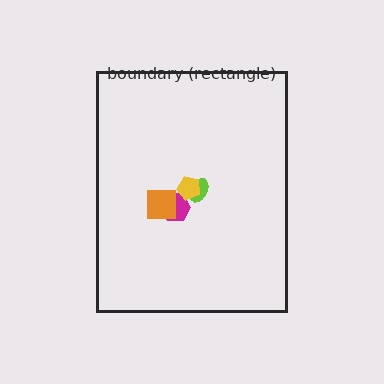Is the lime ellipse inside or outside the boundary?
Inside.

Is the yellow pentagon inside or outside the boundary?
Inside.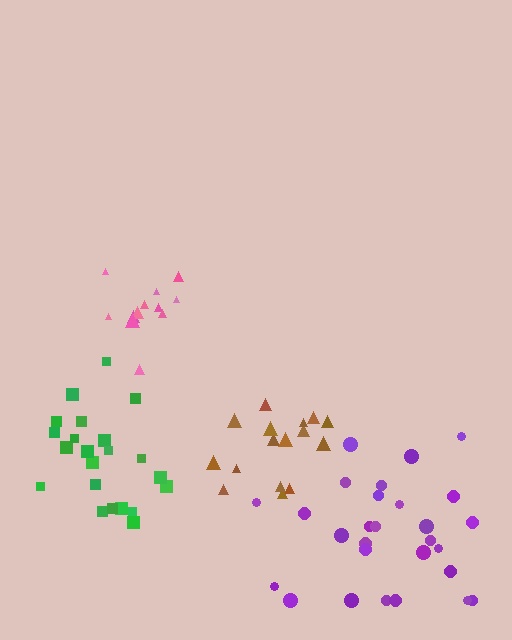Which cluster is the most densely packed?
Pink.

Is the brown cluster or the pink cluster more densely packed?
Pink.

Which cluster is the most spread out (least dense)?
Purple.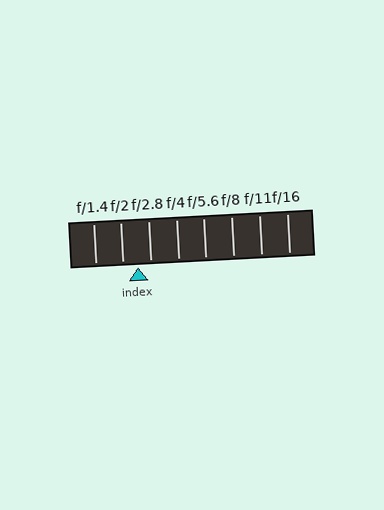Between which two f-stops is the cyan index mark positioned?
The index mark is between f/2 and f/2.8.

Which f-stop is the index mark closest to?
The index mark is closest to f/2.8.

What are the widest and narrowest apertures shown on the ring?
The widest aperture shown is f/1.4 and the narrowest is f/16.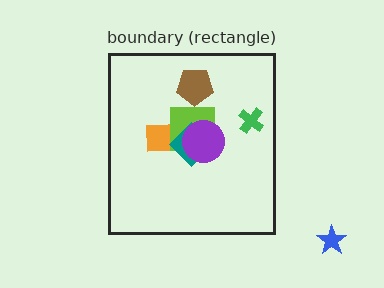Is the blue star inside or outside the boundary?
Outside.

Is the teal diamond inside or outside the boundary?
Inside.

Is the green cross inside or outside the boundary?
Inside.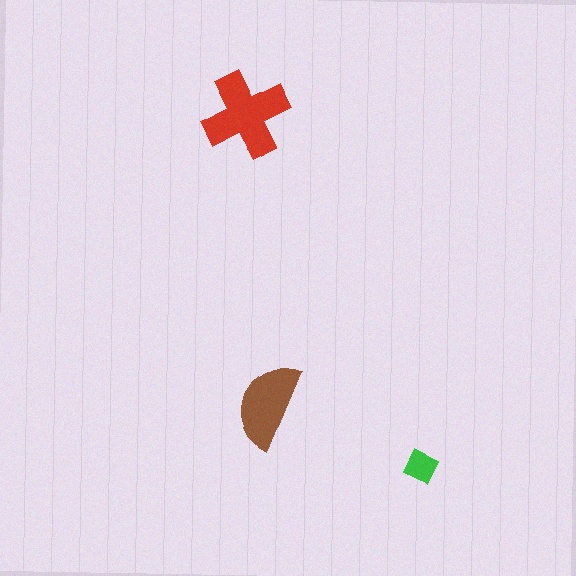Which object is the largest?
The red cross.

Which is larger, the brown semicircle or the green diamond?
The brown semicircle.